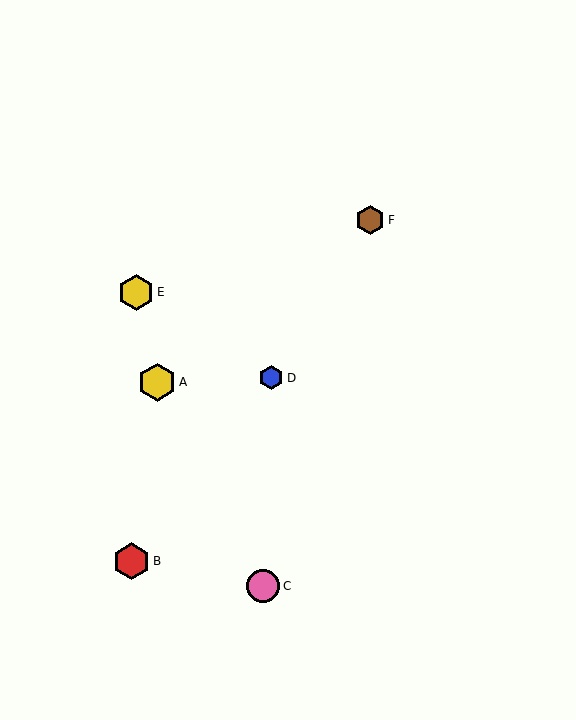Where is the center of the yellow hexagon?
The center of the yellow hexagon is at (157, 382).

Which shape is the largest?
The yellow hexagon (labeled A) is the largest.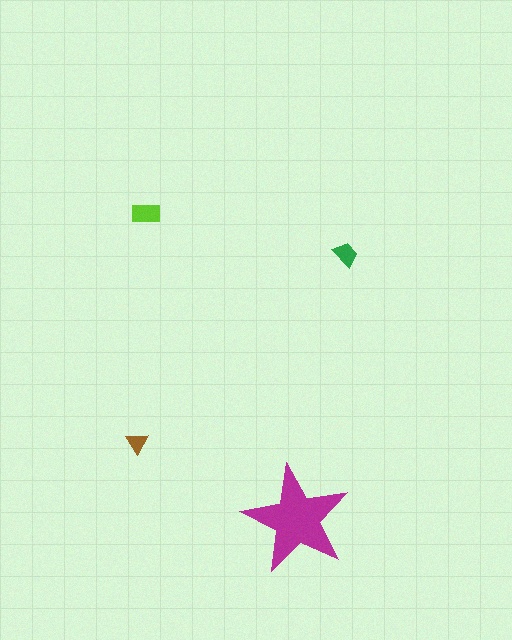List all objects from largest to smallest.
The magenta star, the lime rectangle, the green trapezoid, the brown triangle.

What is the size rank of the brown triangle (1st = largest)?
4th.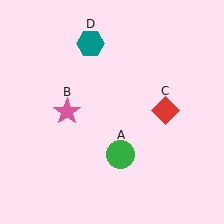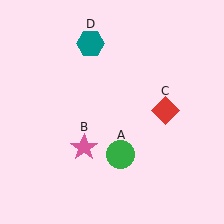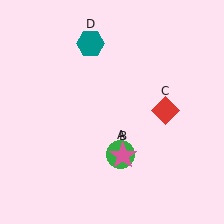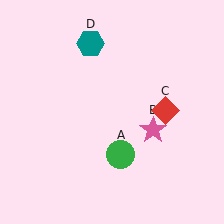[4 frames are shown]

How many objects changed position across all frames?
1 object changed position: pink star (object B).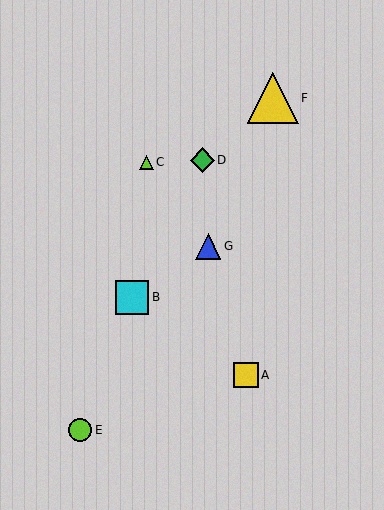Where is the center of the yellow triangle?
The center of the yellow triangle is at (273, 98).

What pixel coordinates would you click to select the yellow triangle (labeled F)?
Click at (273, 98) to select the yellow triangle F.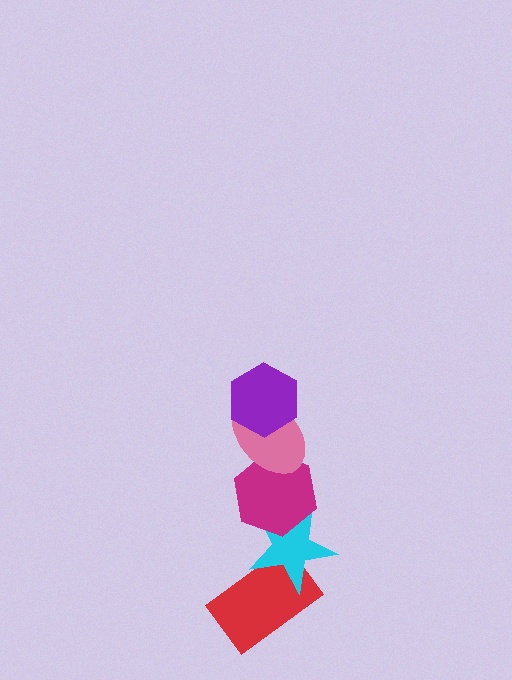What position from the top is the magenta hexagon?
The magenta hexagon is 3rd from the top.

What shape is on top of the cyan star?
The magenta hexagon is on top of the cyan star.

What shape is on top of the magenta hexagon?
The pink ellipse is on top of the magenta hexagon.